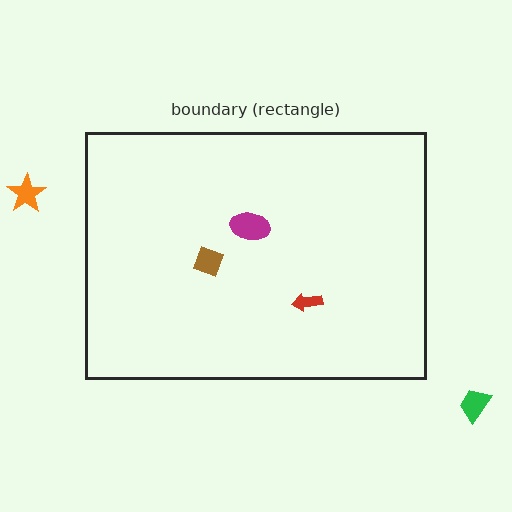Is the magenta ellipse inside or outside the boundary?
Inside.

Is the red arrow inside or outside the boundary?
Inside.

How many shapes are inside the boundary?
3 inside, 2 outside.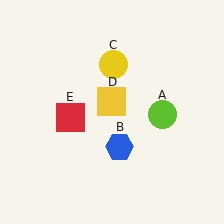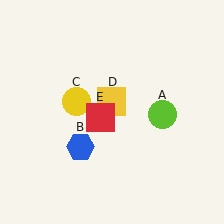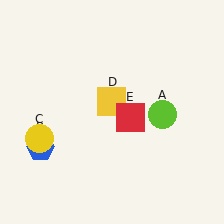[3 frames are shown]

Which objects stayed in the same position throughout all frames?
Lime circle (object A) and yellow square (object D) remained stationary.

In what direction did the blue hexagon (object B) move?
The blue hexagon (object B) moved left.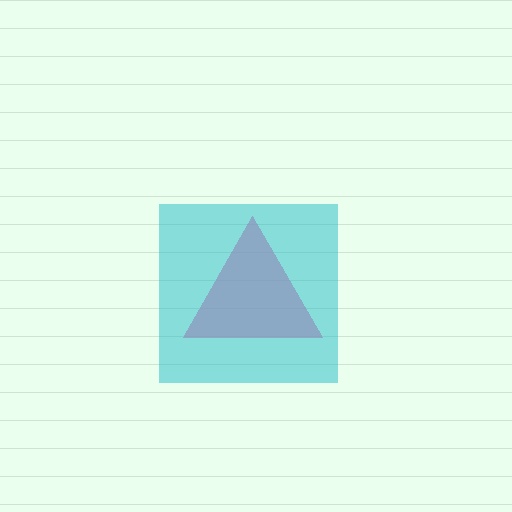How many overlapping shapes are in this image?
There are 2 overlapping shapes in the image.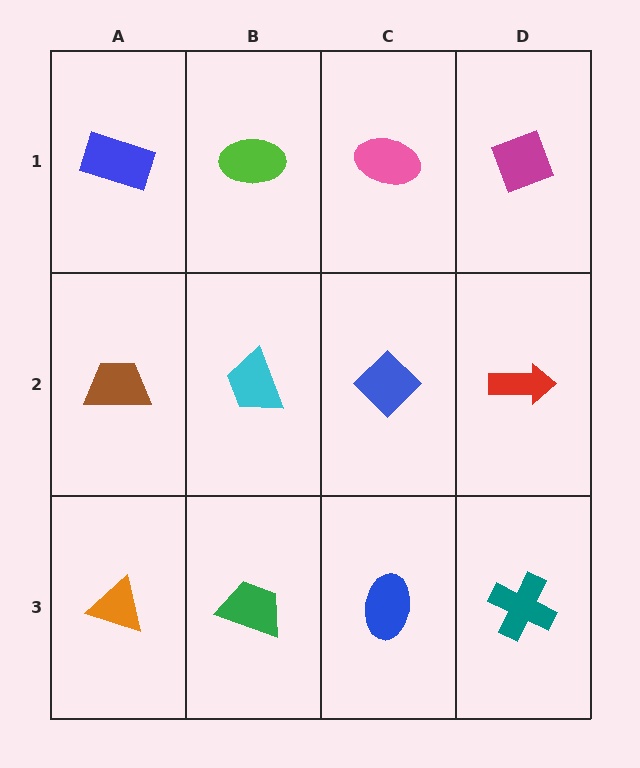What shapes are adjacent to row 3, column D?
A red arrow (row 2, column D), a blue ellipse (row 3, column C).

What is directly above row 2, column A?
A blue rectangle.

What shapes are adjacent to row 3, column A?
A brown trapezoid (row 2, column A), a green trapezoid (row 3, column B).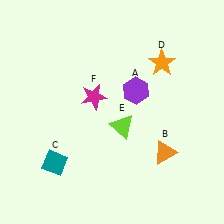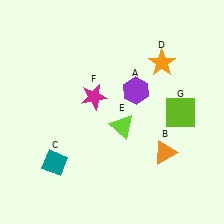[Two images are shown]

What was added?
A lime square (G) was added in Image 2.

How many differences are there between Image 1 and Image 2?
There is 1 difference between the two images.